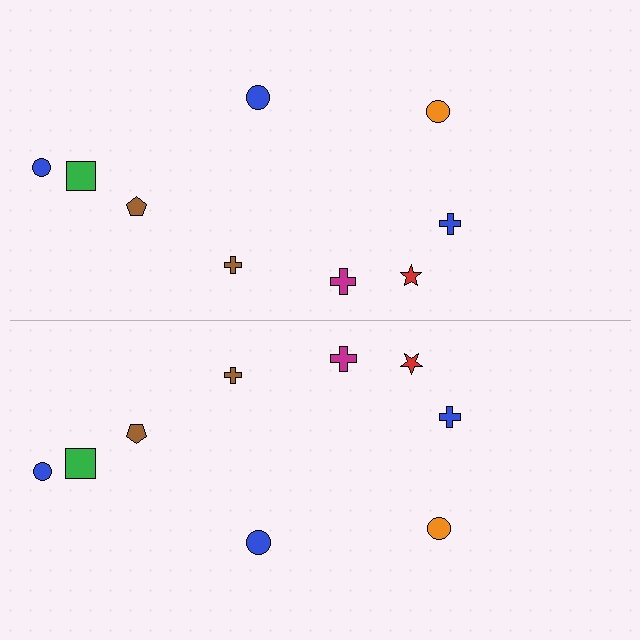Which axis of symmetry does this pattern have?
The pattern has a horizontal axis of symmetry running through the center of the image.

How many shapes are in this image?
There are 18 shapes in this image.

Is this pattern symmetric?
Yes, this pattern has bilateral (reflection) symmetry.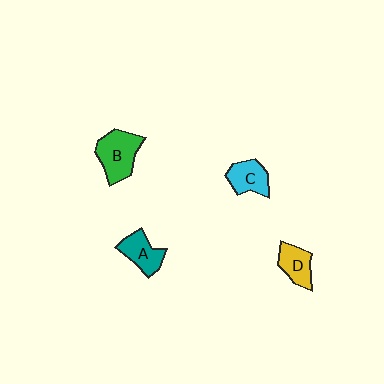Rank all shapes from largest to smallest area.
From largest to smallest: B (green), A (teal), C (cyan), D (yellow).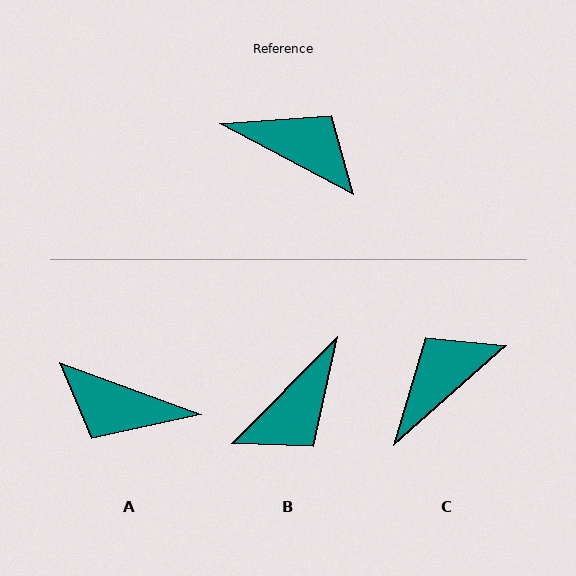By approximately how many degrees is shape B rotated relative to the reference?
Approximately 107 degrees clockwise.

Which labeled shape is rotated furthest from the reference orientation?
A, about 172 degrees away.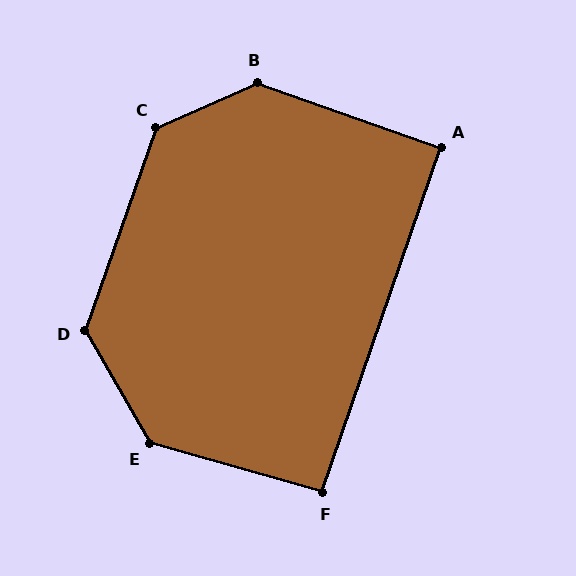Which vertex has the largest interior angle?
B, at approximately 136 degrees.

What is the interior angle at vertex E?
Approximately 136 degrees (obtuse).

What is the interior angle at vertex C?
Approximately 133 degrees (obtuse).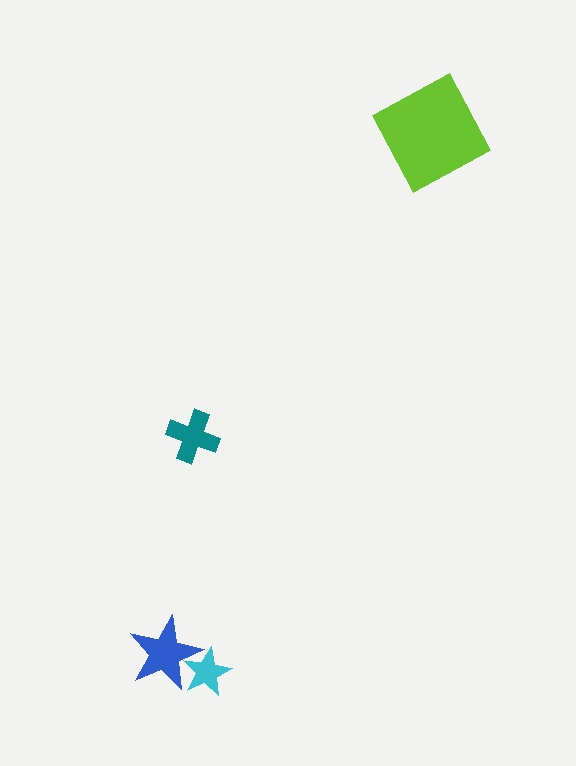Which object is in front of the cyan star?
The blue star is in front of the cyan star.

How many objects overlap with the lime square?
0 objects overlap with the lime square.